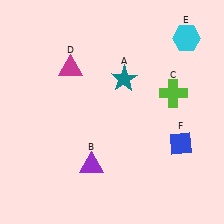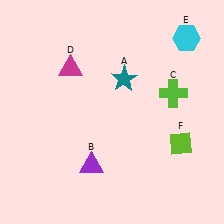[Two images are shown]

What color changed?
The diamond (F) changed from blue in Image 1 to lime in Image 2.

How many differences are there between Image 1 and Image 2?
There is 1 difference between the two images.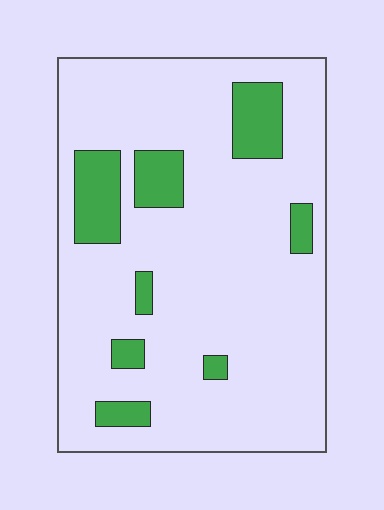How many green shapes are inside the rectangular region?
8.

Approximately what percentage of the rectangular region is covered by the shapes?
Approximately 15%.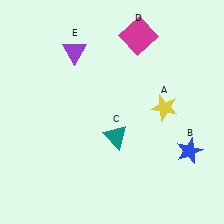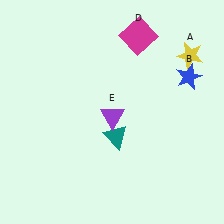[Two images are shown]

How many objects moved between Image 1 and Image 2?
3 objects moved between the two images.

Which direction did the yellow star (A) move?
The yellow star (A) moved up.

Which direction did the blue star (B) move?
The blue star (B) moved up.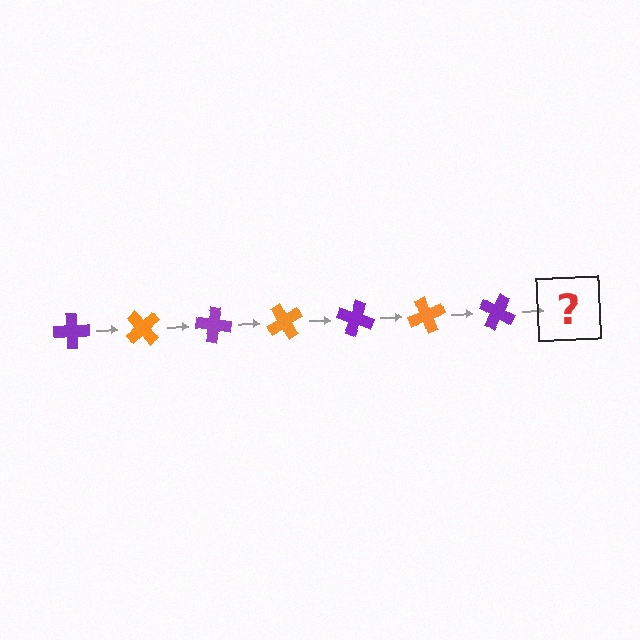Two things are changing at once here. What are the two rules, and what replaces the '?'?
The two rules are that it rotates 50 degrees each step and the color cycles through purple and orange. The '?' should be an orange cross, rotated 350 degrees from the start.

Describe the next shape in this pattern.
It should be an orange cross, rotated 350 degrees from the start.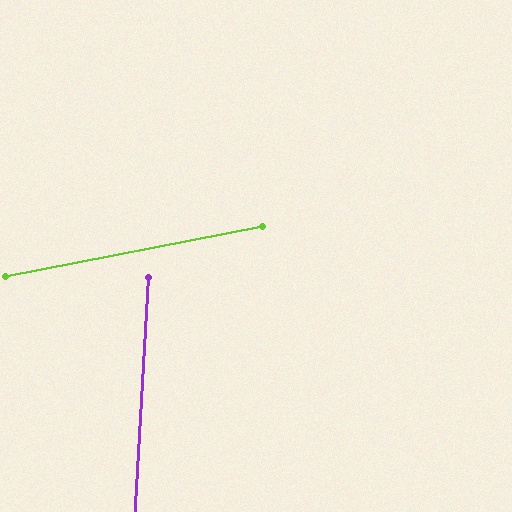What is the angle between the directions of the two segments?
Approximately 76 degrees.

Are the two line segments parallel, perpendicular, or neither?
Neither parallel nor perpendicular — they differ by about 76°.